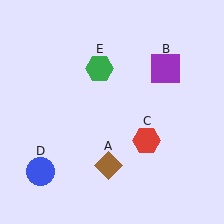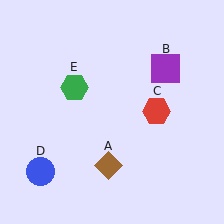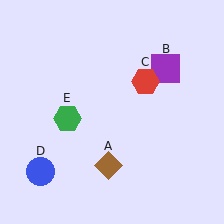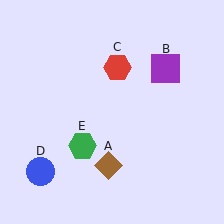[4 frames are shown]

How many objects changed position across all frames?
2 objects changed position: red hexagon (object C), green hexagon (object E).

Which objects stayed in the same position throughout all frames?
Brown diamond (object A) and purple square (object B) and blue circle (object D) remained stationary.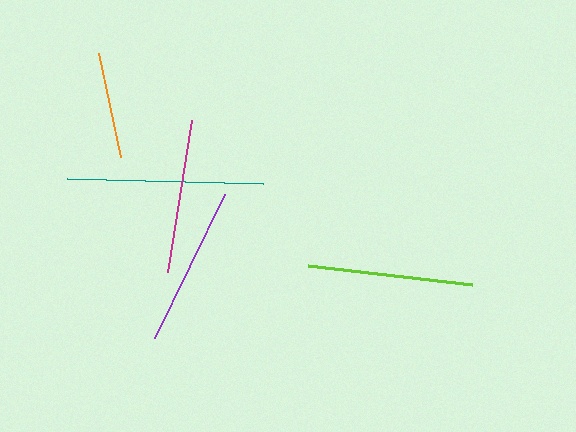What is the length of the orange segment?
The orange segment is approximately 106 pixels long.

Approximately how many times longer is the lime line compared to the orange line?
The lime line is approximately 1.6 times the length of the orange line.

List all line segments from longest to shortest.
From longest to shortest: teal, lime, purple, magenta, orange.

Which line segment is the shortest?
The orange line is the shortest at approximately 106 pixels.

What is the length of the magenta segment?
The magenta segment is approximately 154 pixels long.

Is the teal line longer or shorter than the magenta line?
The teal line is longer than the magenta line.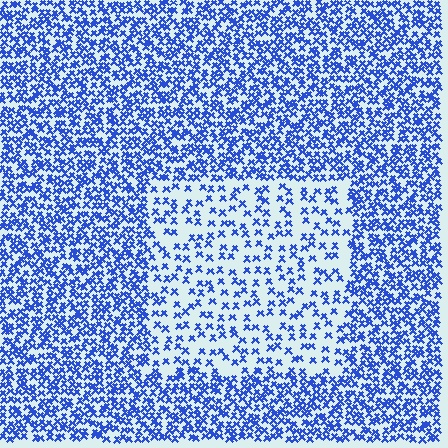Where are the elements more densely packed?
The elements are more densely packed outside the rectangle boundary.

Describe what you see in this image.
The image contains small blue elements arranged at two different densities. A rectangle-shaped region is visible where the elements are less densely packed than the surrounding area.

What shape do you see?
I see a rectangle.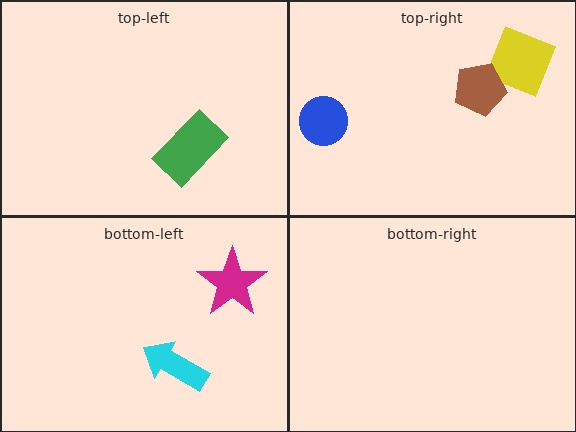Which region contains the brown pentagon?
The top-right region.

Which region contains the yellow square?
The top-right region.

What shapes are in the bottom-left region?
The magenta star, the cyan arrow.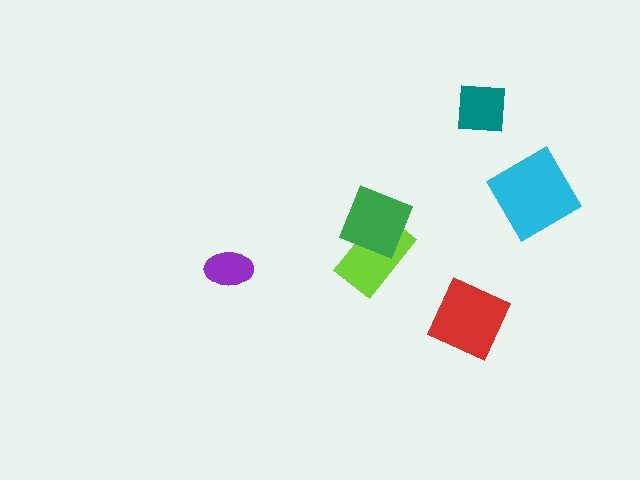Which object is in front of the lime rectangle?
The green diamond is in front of the lime rectangle.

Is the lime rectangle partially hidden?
Yes, it is partially covered by another shape.